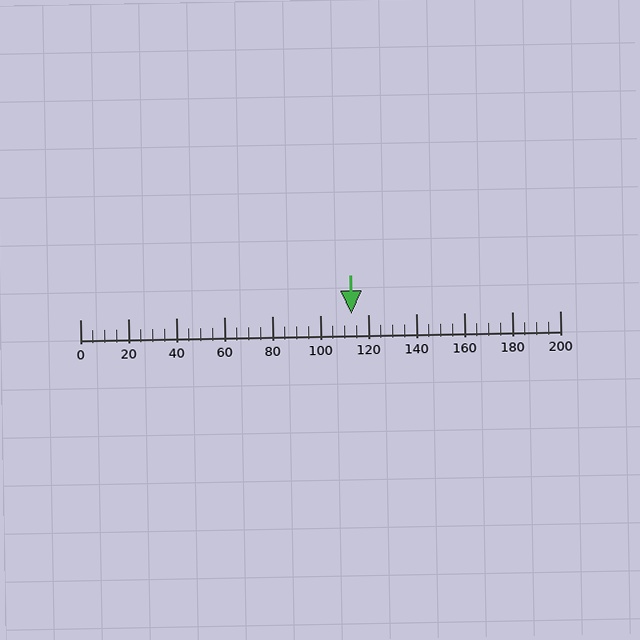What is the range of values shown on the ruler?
The ruler shows values from 0 to 200.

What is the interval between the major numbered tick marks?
The major tick marks are spaced 20 units apart.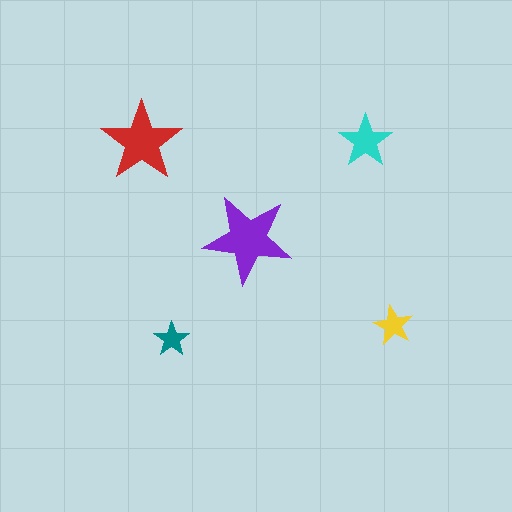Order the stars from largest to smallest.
the purple one, the red one, the cyan one, the yellow one, the teal one.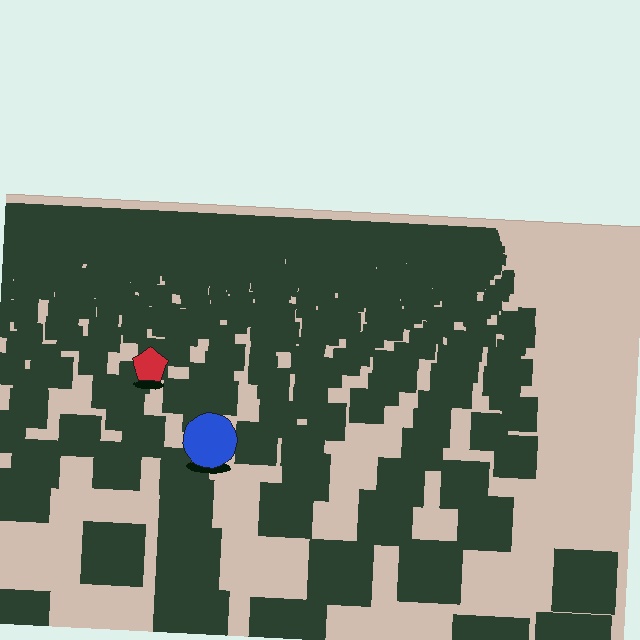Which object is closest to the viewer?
The blue circle is closest. The texture marks near it are larger and more spread out.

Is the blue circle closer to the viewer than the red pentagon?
Yes. The blue circle is closer — you can tell from the texture gradient: the ground texture is coarser near it.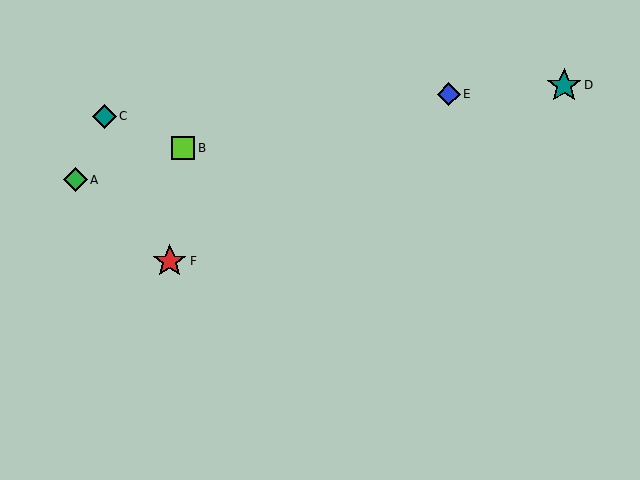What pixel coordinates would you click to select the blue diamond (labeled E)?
Click at (449, 94) to select the blue diamond E.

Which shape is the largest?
The teal star (labeled D) is the largest.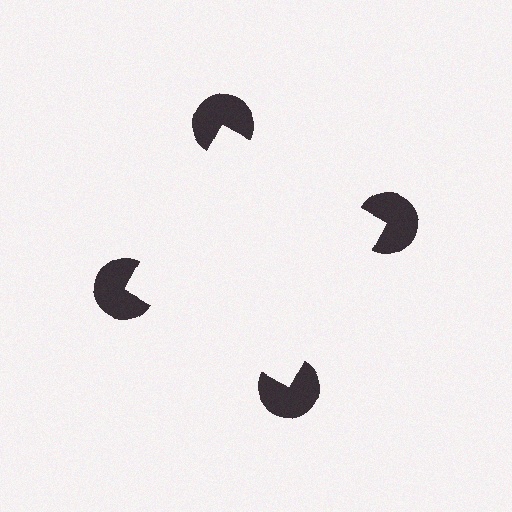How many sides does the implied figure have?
4 sides.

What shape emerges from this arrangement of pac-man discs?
An illusory square — its edges are inferred from the aligned wedge cuts in the pac-man discs, not physically drawn.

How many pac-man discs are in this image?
There are 4 — one at each vertex of the illusory square.